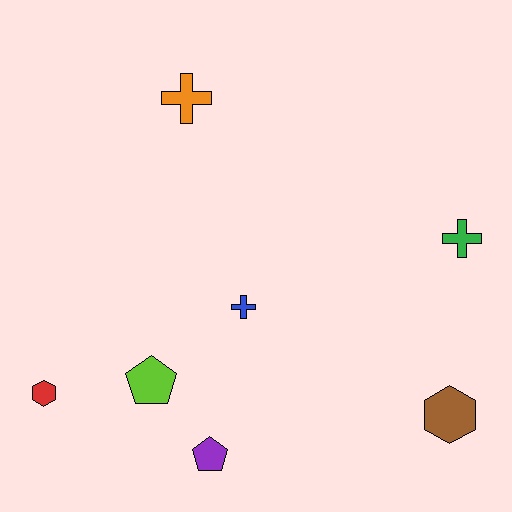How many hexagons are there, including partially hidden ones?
There are 2 hexagons.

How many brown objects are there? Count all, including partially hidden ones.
There is 1 brown object.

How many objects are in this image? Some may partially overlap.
There are 7 objects.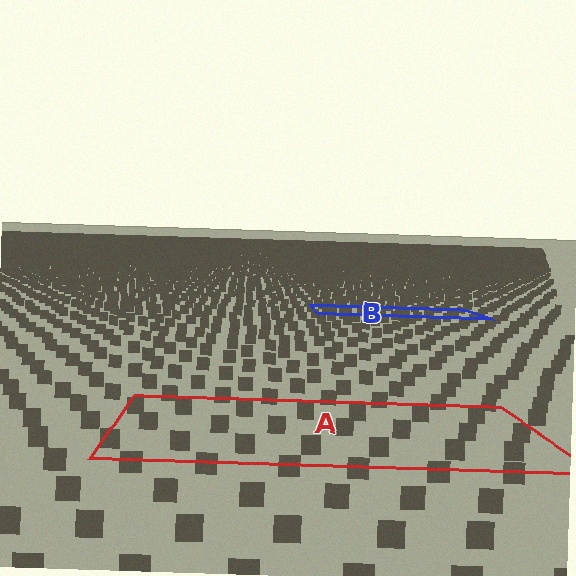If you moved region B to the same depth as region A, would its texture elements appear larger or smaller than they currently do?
They would appear larger. At a closer depth, the same texture elements are projected at a bigger on-screen size.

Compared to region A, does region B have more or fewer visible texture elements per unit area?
Region B has more texture elements per unit area — they are packed more densely because it is farther away.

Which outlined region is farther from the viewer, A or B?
Region B is farther from the viewer — the texture elements inside it appear smaller and more densely packed.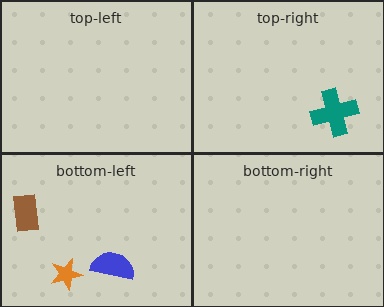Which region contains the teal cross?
The top-right region.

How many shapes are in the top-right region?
1.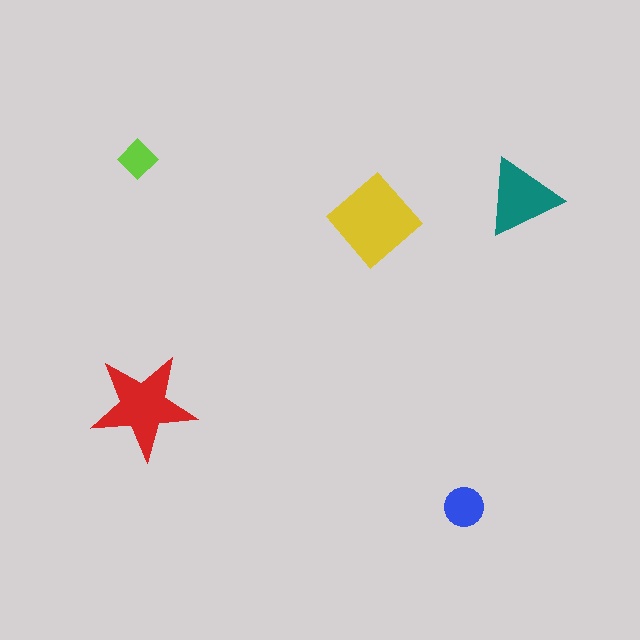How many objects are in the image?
There are 5 objects in the image.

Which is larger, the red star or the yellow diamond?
The yellow diamond.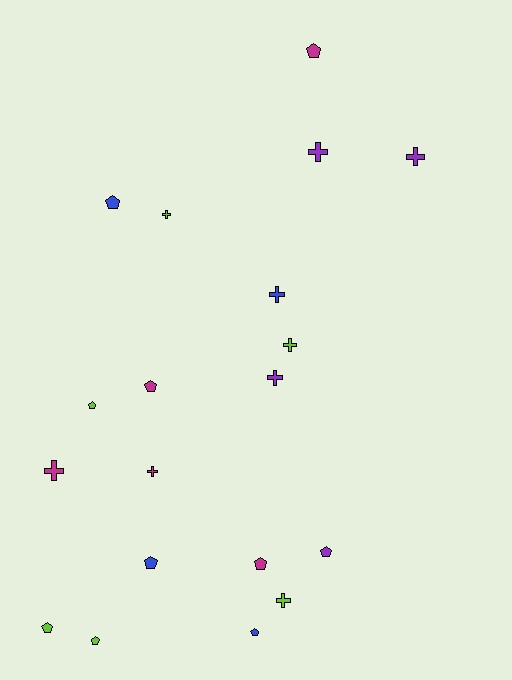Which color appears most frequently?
Lime, with 6 objects.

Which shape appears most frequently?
Pentagon, with 10 objects.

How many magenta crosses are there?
There are 2 magenta crosses.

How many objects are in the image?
There are 19 objects.